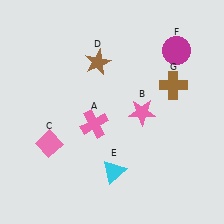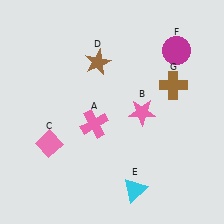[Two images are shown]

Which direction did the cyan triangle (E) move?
The cyan triangle (E) moved right.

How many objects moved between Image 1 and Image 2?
1 object moved between the two images.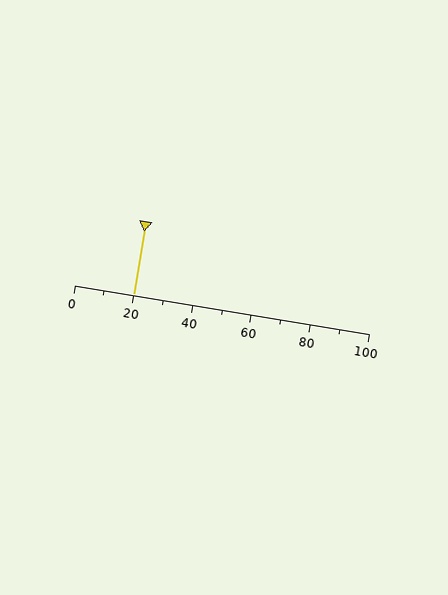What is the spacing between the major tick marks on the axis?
The major ticks are spaced 20 apart.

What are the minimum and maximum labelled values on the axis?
The axis runs from 0 to 100.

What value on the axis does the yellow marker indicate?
The marker indicates approximately 20.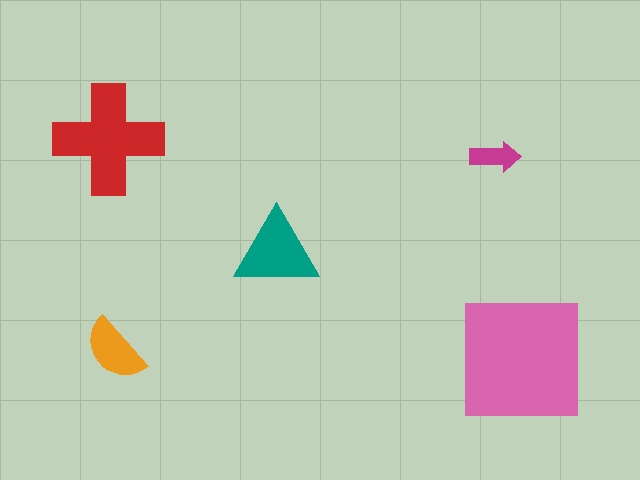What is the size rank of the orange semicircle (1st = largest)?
4th.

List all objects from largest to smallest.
The pink square, the red cross, the teal triangle, the orange semicircle, the magenta arrow.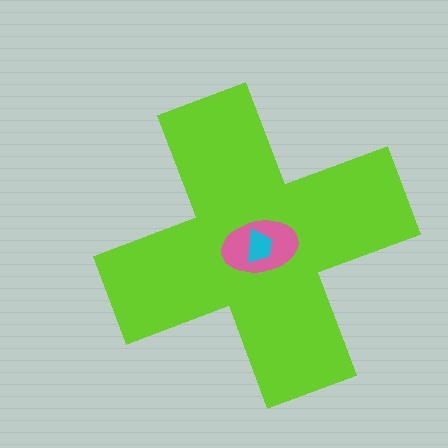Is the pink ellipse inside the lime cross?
Yes.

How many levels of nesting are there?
3.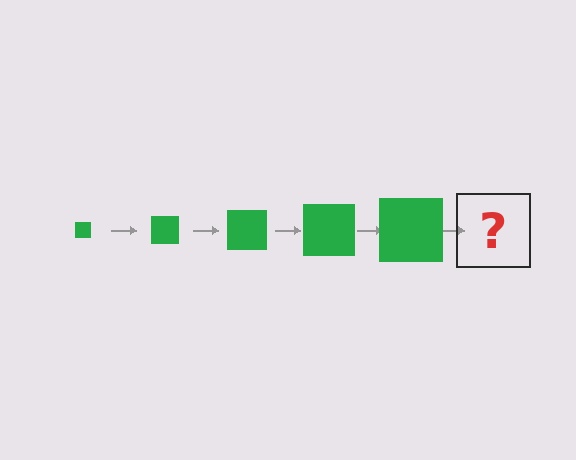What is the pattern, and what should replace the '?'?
The pattern is that the square gets progressively larger each step. The '?' should be a green square, larger than the previous one.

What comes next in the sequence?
The next element should be a green square, larger than the previous one.